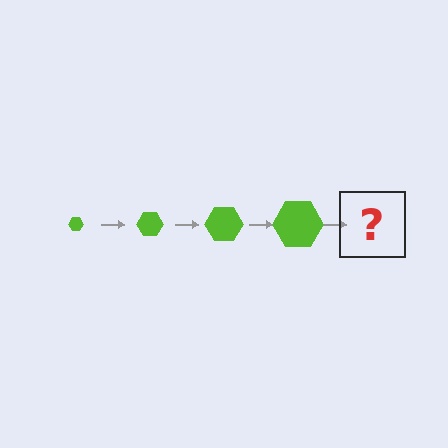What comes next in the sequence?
The next element should be a lime hexagon, larger than the previous one.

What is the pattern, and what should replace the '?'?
The pattern is that the hexagon gets progressively larger each step. The '?' should be a lime hexagon, larger than the previous one.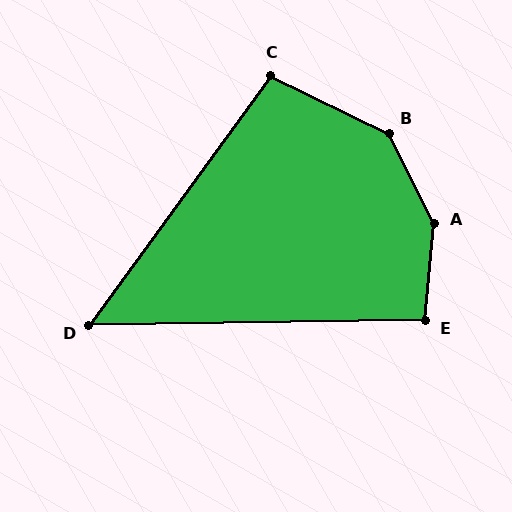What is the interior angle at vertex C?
Approximately 100 degrees (obtuse).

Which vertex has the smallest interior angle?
D, at approximately 53 degrees.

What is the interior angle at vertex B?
Approximately 142 degrees (obtuse).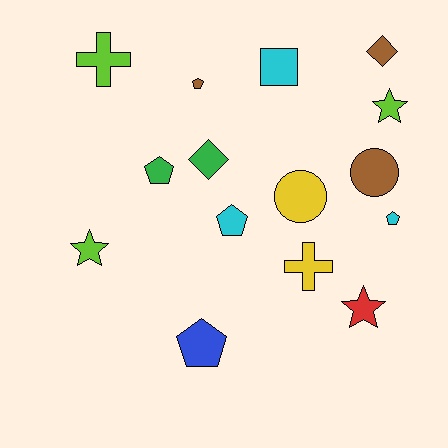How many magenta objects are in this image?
There are no magenta objects.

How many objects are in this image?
There are 15 objects.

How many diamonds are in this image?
There are 2 diamonds.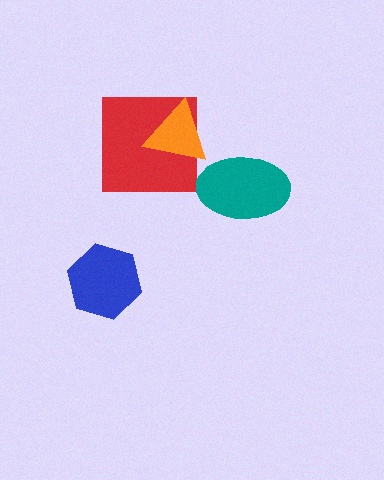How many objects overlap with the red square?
1 object overlaps with the red square.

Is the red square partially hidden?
Yes, it is partially covered by another shape.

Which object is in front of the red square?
The orange triangle is in front of the red square.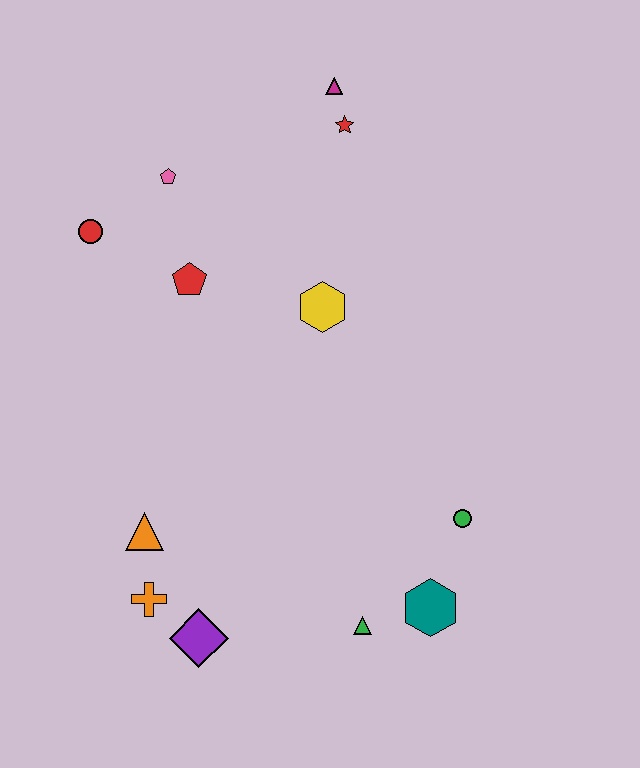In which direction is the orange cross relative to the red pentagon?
The orange cross is below the red pentagon.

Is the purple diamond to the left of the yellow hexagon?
Yes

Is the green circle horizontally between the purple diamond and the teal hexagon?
No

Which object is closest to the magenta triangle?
The red star is closest to the magenta triangle.